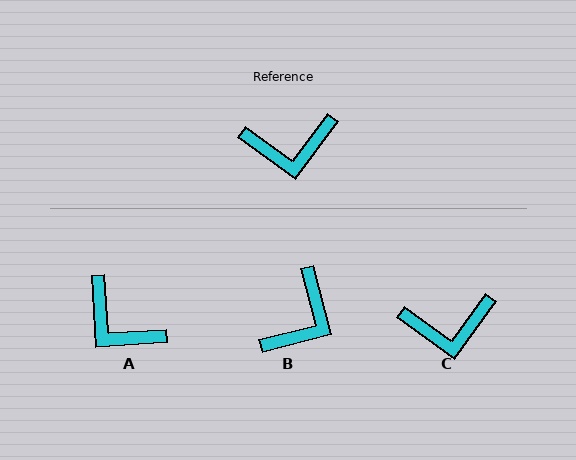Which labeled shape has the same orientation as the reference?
C.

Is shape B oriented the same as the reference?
No, it is off by about 51 degrees.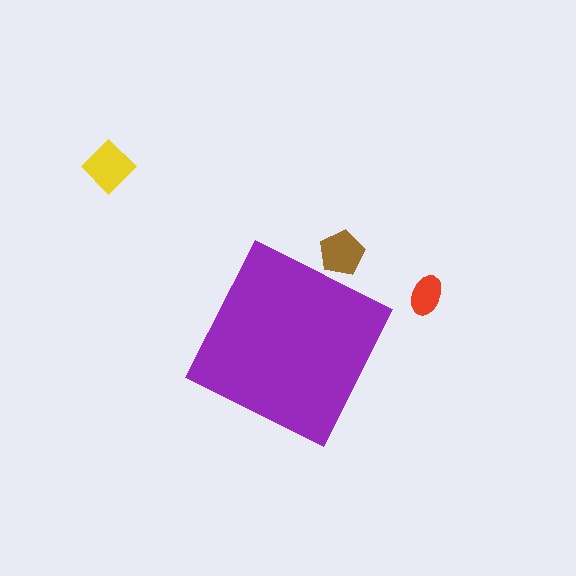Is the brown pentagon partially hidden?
Yes, the brown pentagon is partially hidden behind the purple diamond.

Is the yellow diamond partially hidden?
No, the yellow diamond is fully visible.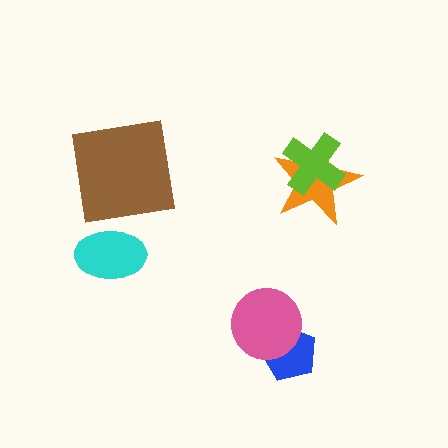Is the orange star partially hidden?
Yes, it is partially covered by another shape.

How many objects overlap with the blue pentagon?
1 object overlaps with the blue pentagon.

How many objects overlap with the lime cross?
1 object overlaps with the lime cross.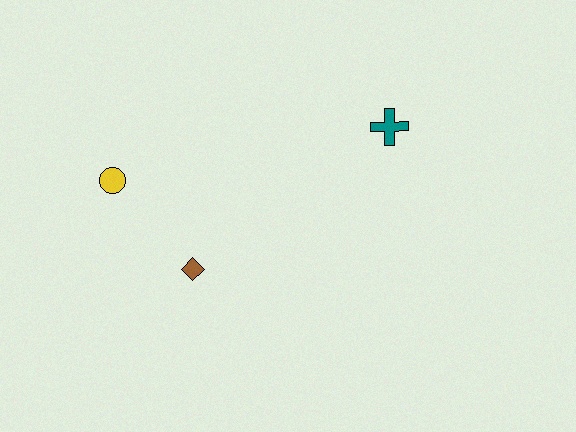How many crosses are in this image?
There is 1 cross.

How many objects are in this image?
There are 3 objects.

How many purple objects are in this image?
There are no purple objects.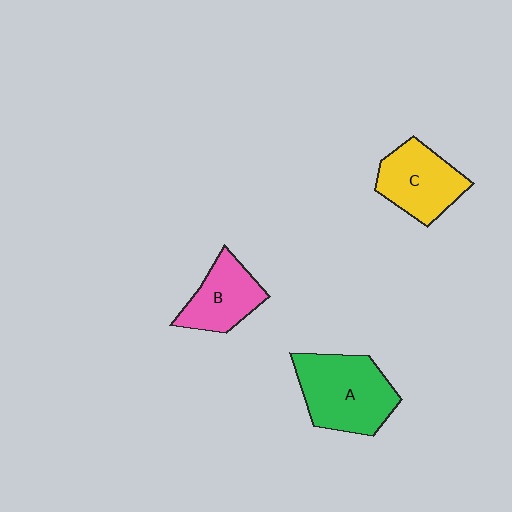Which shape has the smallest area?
Shape B (pink).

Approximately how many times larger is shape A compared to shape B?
Approximately 1.5 times.